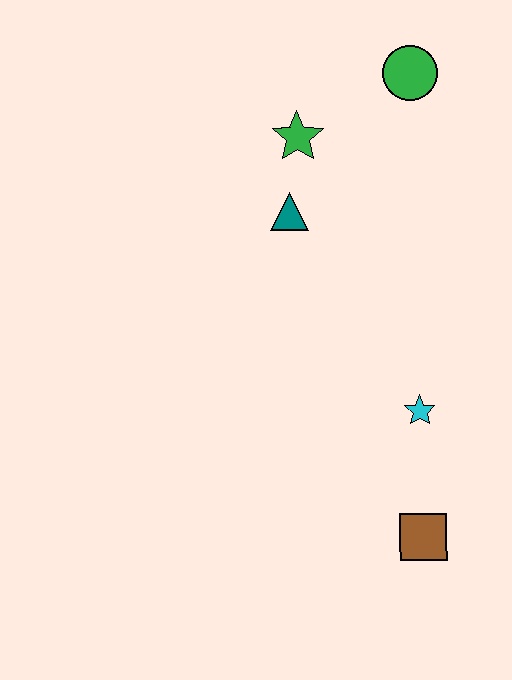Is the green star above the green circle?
No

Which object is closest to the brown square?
The cyan star is closest to the brown square.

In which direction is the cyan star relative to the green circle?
The cyan star is below the green circle.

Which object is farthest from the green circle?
The brown square is farthest from the green circle.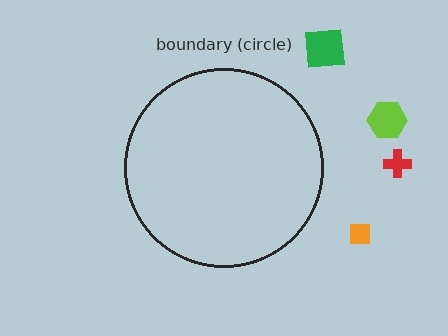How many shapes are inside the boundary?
0 inside, 4 outside.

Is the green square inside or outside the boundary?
Outside.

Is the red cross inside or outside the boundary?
Outside.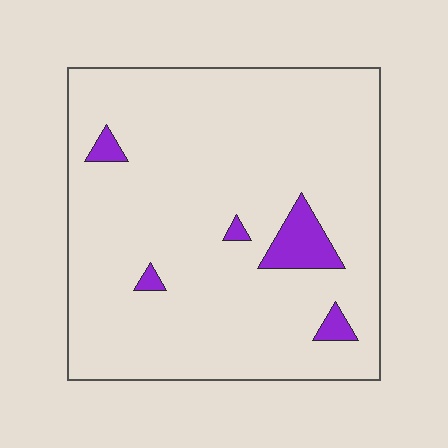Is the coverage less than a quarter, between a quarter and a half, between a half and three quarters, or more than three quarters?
Less than a quarter.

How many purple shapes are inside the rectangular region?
5.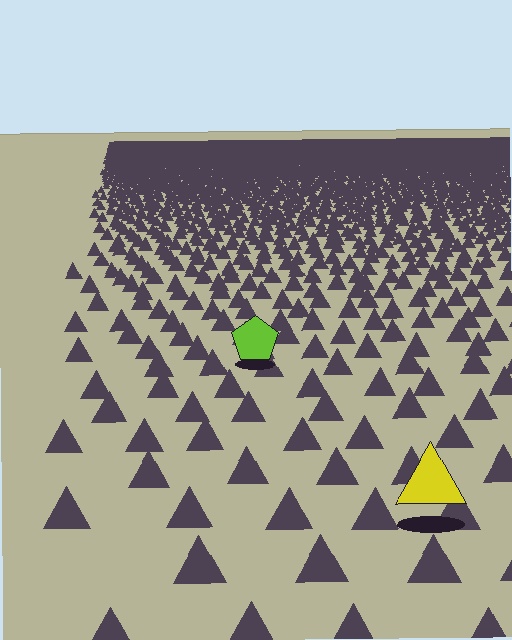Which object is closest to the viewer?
The yellow triangle is closest. The texture marks near it are larger and more spread out.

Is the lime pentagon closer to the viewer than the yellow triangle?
No. The yellow triangle is closer — you can tell from the texture gradient: the ground texture is coarser near it.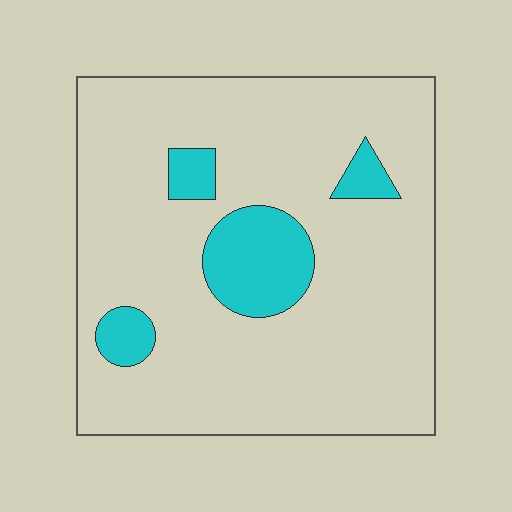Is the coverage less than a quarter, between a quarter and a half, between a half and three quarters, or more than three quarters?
Less than a quarter.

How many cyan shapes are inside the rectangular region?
4.